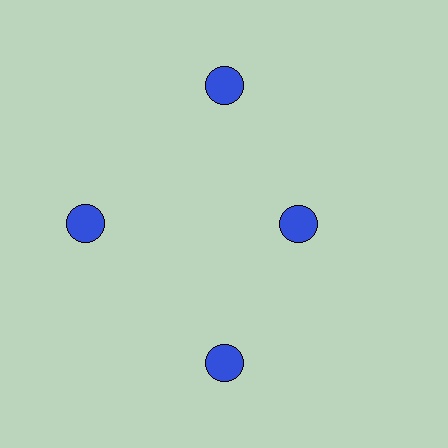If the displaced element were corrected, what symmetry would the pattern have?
It would have 4-fold rotational symmetry — the pattern would map onto itself every 90 degrees.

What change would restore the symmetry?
The symmetry would be restored by moving it outward, back onto the ring so that all 4 circles sit at equal angles and equal distance from the center.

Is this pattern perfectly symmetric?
No. The 4 blue circles are arranged in a ring, but one element near the 3 o'clock position is pulled inward toward the center, breaking the 4-fold rotational symmetry.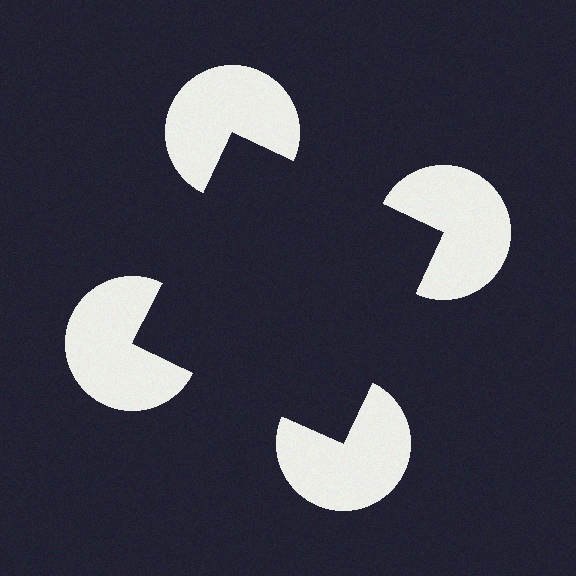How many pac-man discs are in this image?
There are 4 — one at each vertex of the illusory square.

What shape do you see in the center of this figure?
An illusory square — its edges are inferred from the aligned wedge cuts in the pac-man discs, not physically drawn.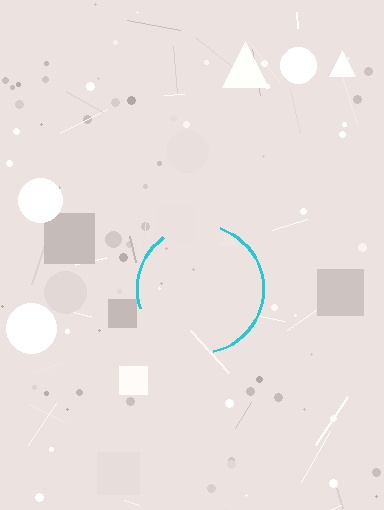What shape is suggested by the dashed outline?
The dashed outline suggests a circle.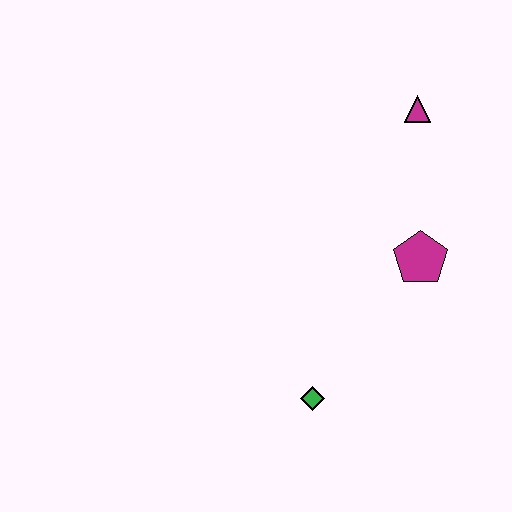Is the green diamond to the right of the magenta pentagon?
No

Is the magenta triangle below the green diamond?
No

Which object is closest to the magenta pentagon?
The magenta triangle is closest to the magenta pentagon.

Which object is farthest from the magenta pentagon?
The green diamond is farthest from the magenta pentagon.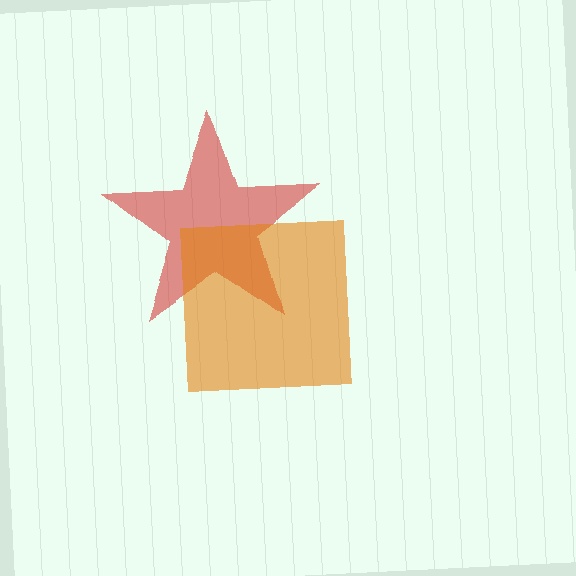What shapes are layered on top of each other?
The layered shapes are: a red star, an orange square.